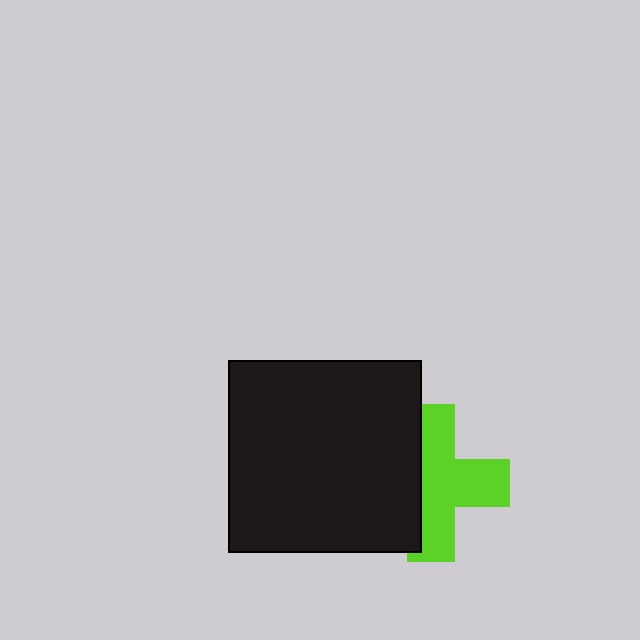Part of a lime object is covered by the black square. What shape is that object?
It is a cross.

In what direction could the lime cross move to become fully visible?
The lime cross could move right. That would shift it out from behind the black square entirely.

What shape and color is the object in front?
The object in front is a black square.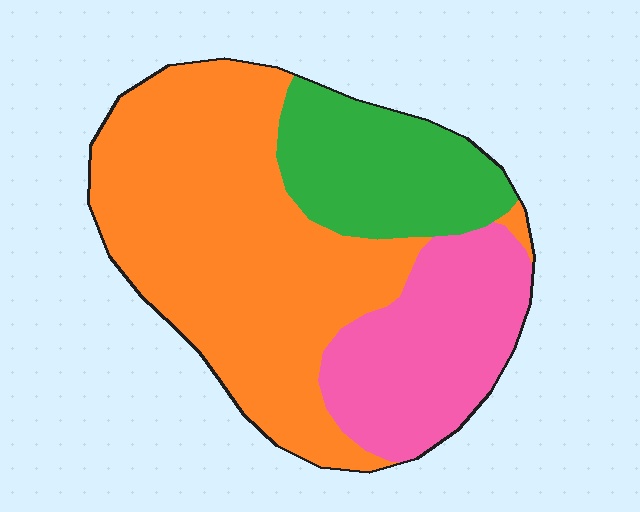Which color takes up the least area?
Green, at roughly 20%.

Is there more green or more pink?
Pink.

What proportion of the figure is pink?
Pink covers 25% of the figure.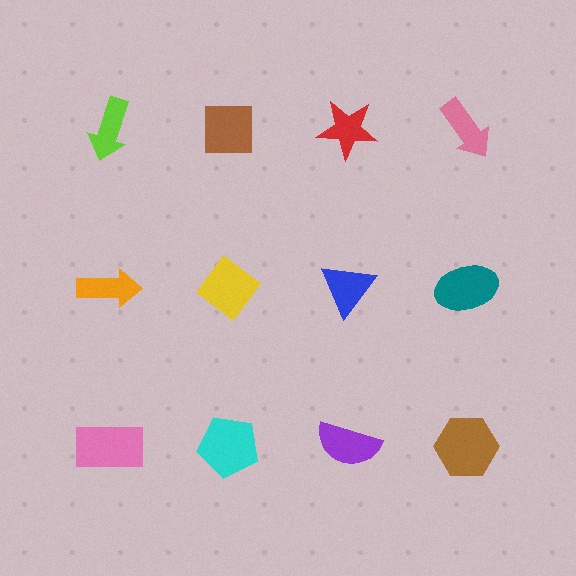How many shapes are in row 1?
4 shapes.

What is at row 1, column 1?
A lime arrow.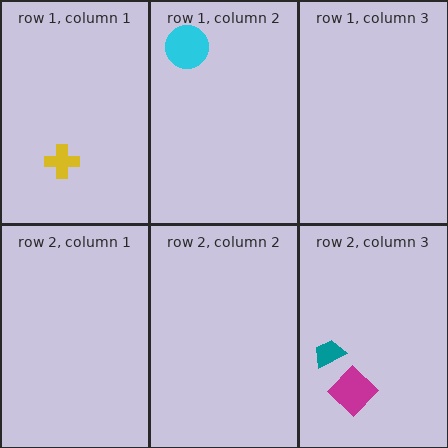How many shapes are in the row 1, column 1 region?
1.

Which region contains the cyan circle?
The row 1, column 2 region.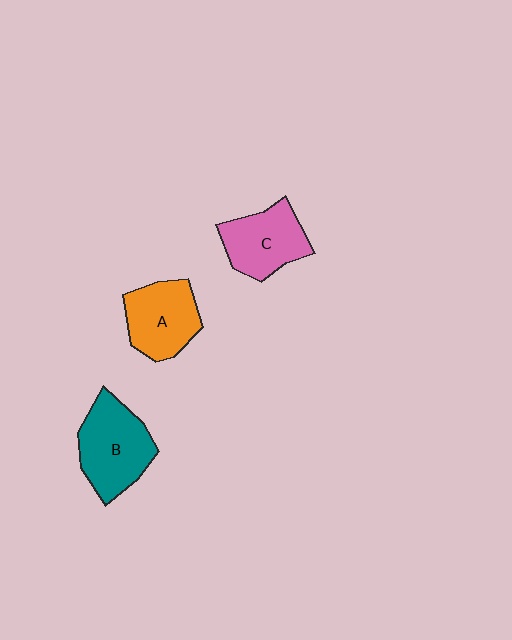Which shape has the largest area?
Shape B (teal).